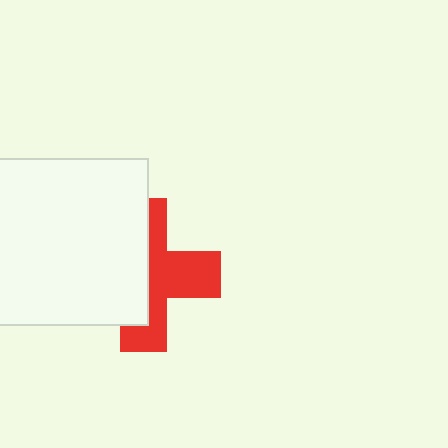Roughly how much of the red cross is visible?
About half of it is visible (roughly 49%).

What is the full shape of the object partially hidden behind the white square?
The partially hidden object is a red cross.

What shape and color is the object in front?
The object in front is a white square.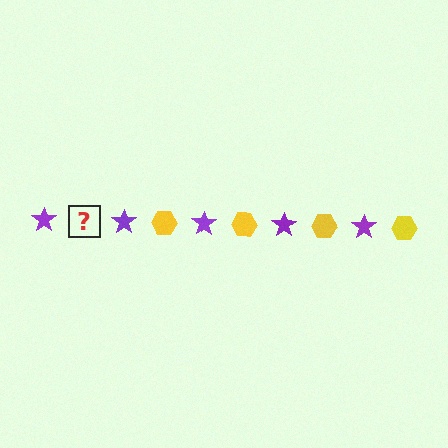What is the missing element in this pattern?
The missing element is a yellow hexagon.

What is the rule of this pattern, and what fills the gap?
The rule is that the pattern alternates between purple star and yellow hexagon. The gap should be filled with a yellow hexagon.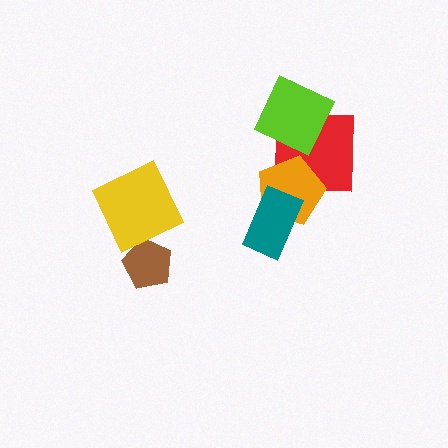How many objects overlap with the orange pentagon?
2 objects overlap with the orange pentagon.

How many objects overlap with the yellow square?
0 objects overlap with the yellow square.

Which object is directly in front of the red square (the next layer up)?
The orange pentagon is directly in front of the red square.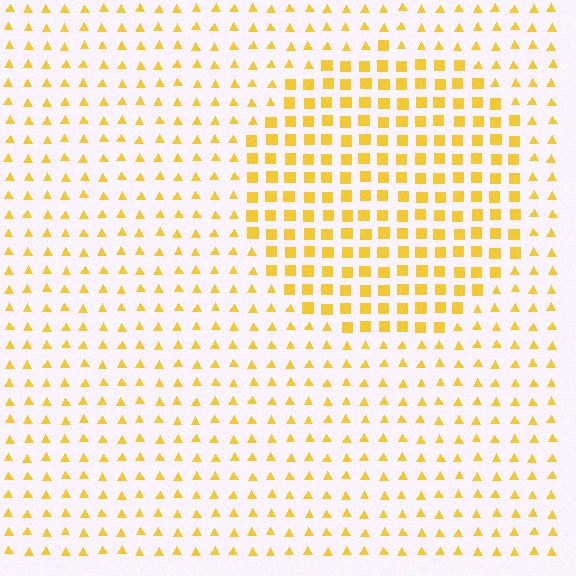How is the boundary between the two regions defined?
The boundary is defined by a change in element shape: squares inside vs. triangles outside. All elements share the same color and spacing.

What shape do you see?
I see a circle.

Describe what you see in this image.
The image is filled with small yellow elements arranged in a uniform grid. A circle-shaped region contains squares, while the surrounding area contains triangles. The boundary is defined purely by the change in element shape.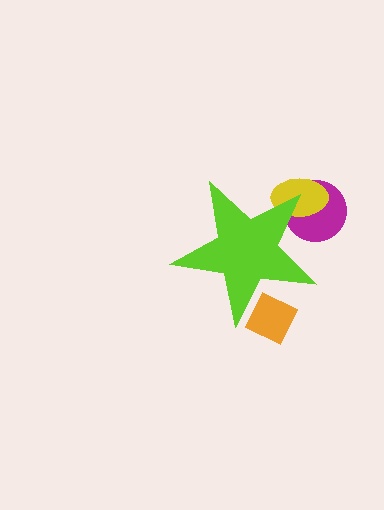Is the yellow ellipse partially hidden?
Yes, the yellow ellipse is partially hidden behind the lime star.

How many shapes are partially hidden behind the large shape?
3 shapes are partially hidden.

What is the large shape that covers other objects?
A lime star.